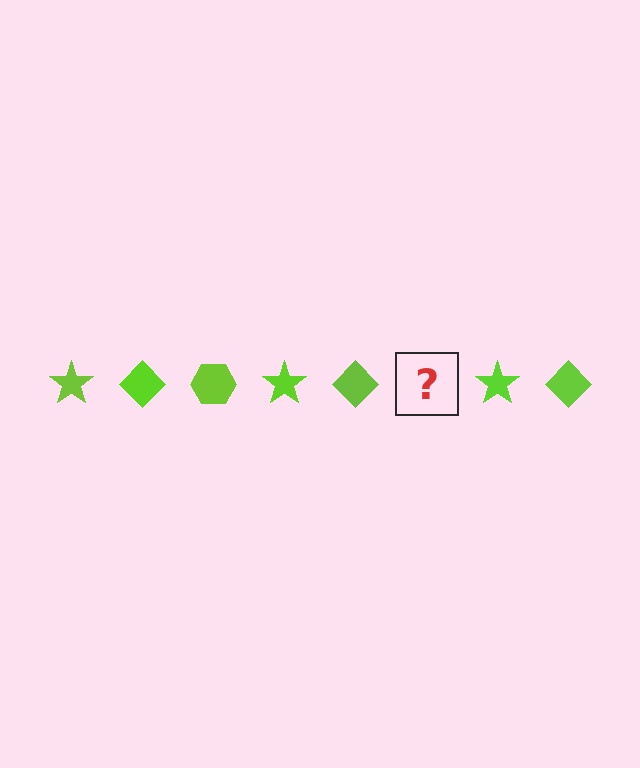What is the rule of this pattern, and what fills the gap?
The rule is that the pattern cycles through star, diamond, hexagon shapes in lime. The gap should be filled with a lime hexagon.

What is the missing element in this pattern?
The missing element is a lime hexagon.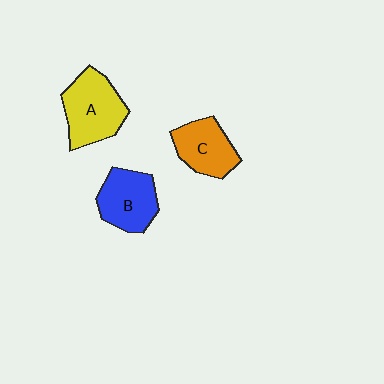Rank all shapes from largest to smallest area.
From largest to smallest: A (yellow), B (blue), C (orange).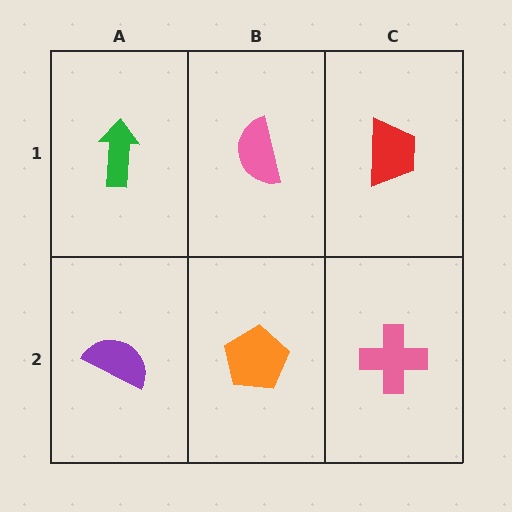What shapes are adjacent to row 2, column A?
A green arrow (row 1, column A), an orange pentagon (row 2, column B).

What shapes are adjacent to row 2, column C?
A red trapezoid (row 1, column C), an orange pentagon (row 2, column B).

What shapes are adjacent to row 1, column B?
An orange pentagon (row 2, column B), a green arrow (row 1, column A), a red trapezoid (row 1, column C).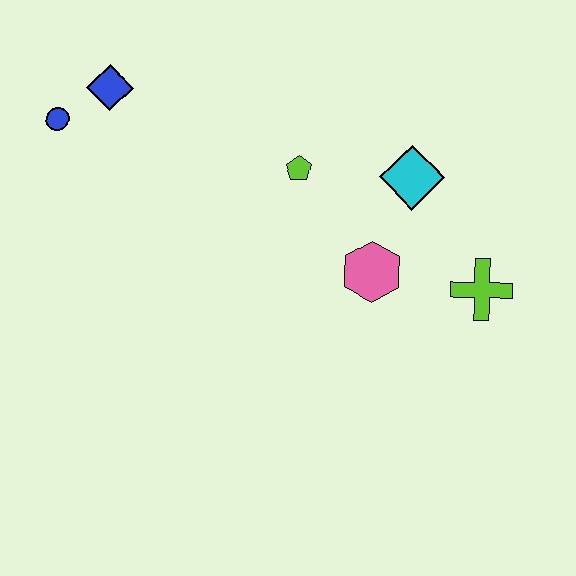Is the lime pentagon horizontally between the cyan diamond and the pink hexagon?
No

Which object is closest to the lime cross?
The pink hexagon is closest to the lime cross.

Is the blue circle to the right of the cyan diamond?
No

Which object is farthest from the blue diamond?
The lime cross is farthest from the blue diamond.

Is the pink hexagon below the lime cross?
No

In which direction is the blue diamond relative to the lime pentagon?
The blue diamond is to the left of the lime pentagon.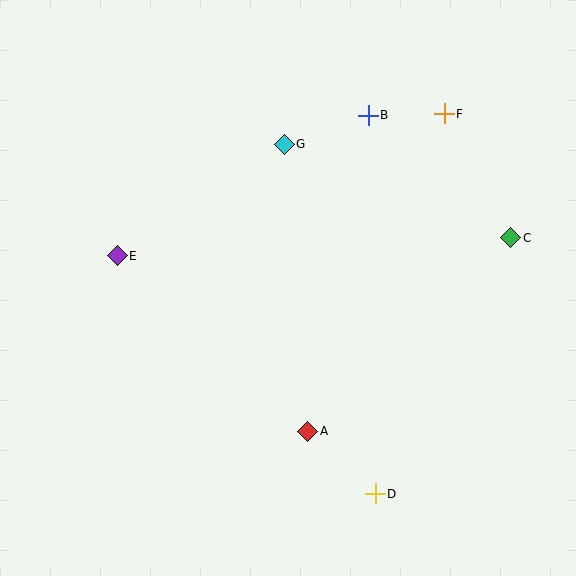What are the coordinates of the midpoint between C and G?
The midpoint between C and G is at (397, 191).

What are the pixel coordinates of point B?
Point B is at (368, 115).